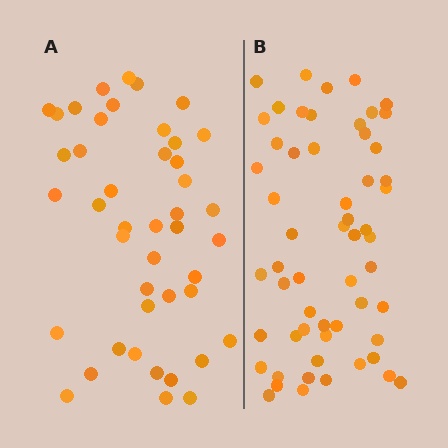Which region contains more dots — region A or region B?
Region B (the right region) has more dots.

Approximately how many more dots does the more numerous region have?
Region B has approximately 15 more dots than region A.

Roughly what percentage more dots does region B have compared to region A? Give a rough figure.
About 30% more.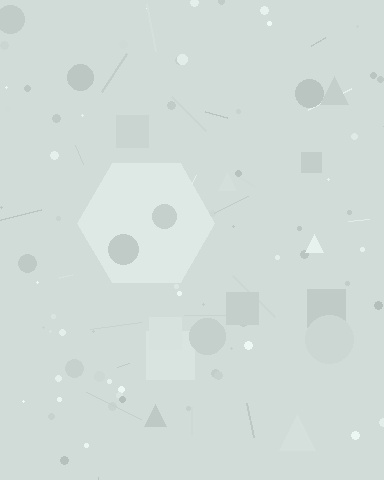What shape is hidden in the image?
A hexagon is hidden in the image.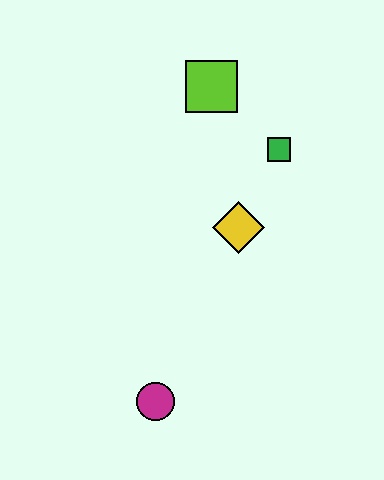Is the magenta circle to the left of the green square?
Yes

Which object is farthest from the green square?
The magenta circle is farthest from the green square.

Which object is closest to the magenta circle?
The yellow diamond is closest to the magenta circle.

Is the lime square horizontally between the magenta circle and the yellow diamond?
Yes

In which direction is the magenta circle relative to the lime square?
The magenta circle is below the lime square.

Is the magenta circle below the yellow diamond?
Yes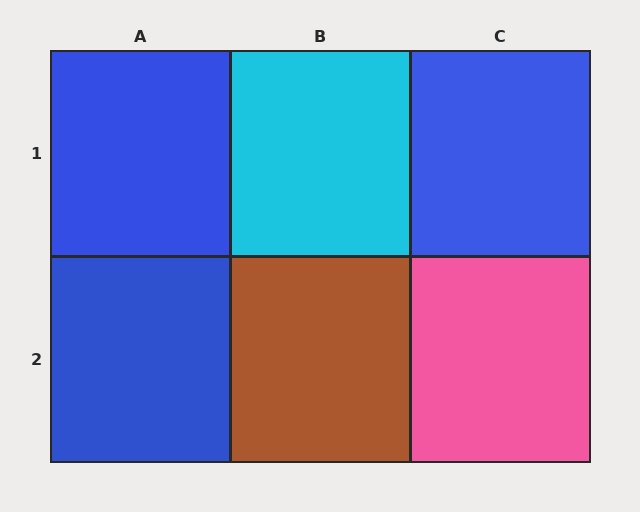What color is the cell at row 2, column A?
Blue.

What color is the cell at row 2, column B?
Brown.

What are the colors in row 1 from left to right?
Blue, cyan, blue.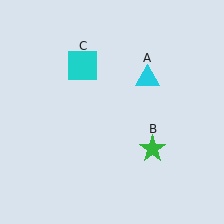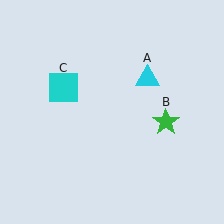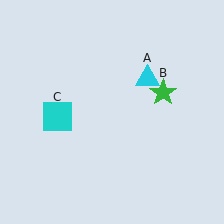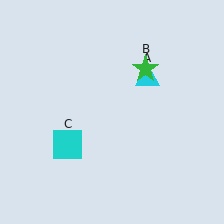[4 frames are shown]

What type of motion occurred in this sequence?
The green star (object B), cyan square (object C) rotated counterclockwise around the center of the scene.